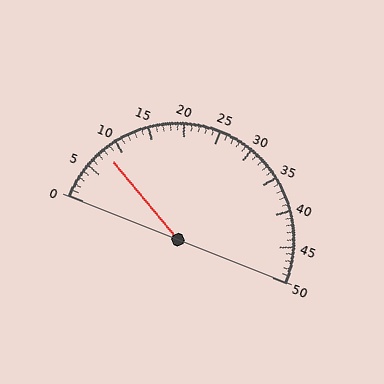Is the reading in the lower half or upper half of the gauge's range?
The reading is in the lower half of the range (0 to 50).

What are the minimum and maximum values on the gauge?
The gauge ranges from 0 to 50.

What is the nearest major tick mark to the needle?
The nearest major tick mark is 10.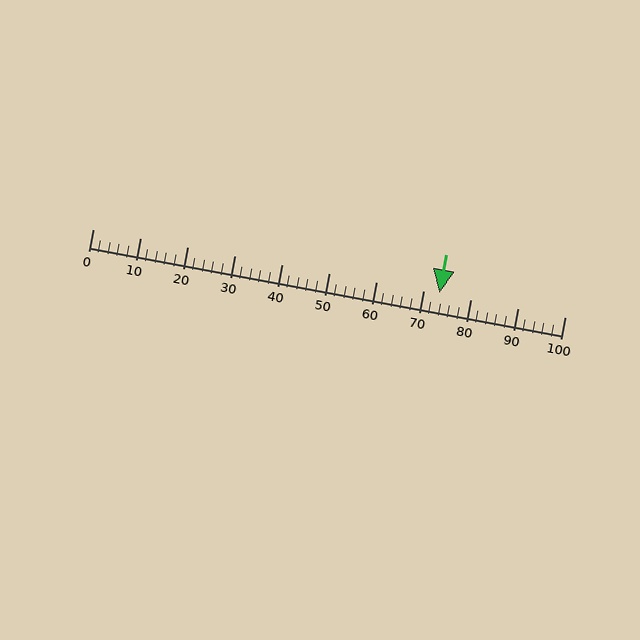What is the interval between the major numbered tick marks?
The major tick marks are spaced 10 units apart.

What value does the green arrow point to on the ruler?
The green arrow points to approximately 74.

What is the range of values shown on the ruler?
The ruler shows values from 0 to 100.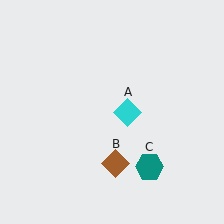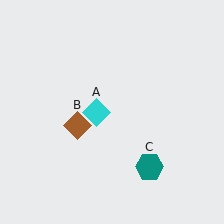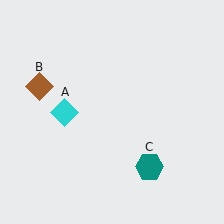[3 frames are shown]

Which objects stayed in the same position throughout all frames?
Teal hexagon (object C) remained stationary.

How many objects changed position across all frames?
2 objects changed position: cyan diamond (object A), brown diamond (object B).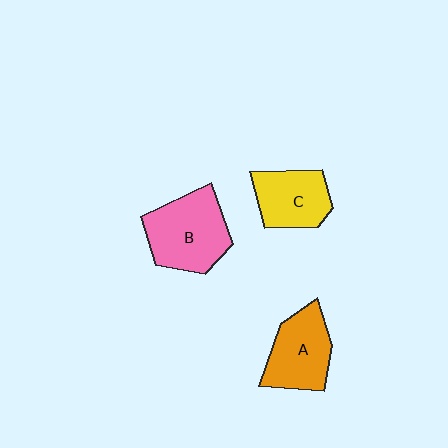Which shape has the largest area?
Shape B (pink).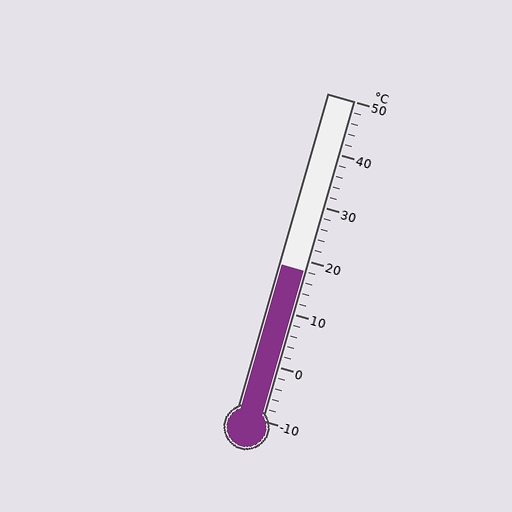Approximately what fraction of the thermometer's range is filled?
The thermometer is filled to approximately 45% of its range.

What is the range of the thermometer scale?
The thermometer scale ranges from -10°C to 50°C.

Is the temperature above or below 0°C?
The temperature is above 0°C.